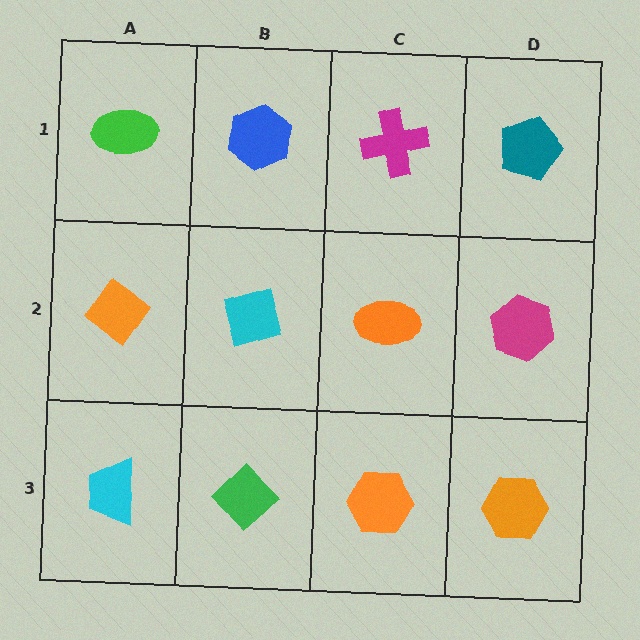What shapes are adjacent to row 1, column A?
An orange diamond (row 2, column A), a blue hexagon (row 1, column B).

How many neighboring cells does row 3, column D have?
2.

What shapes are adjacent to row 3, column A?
An orange diamond (row 2, column A), a green diamond (row 3, column B).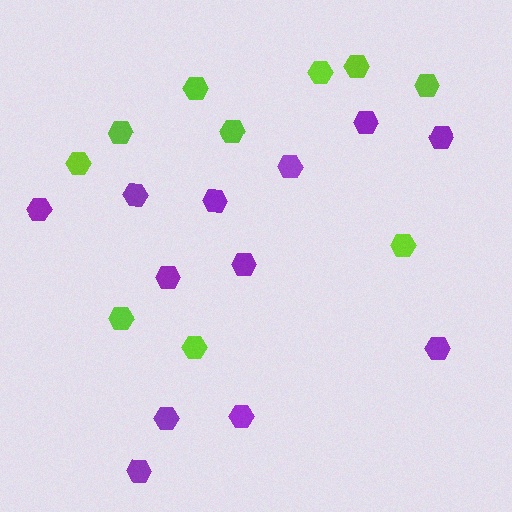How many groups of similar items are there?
There are 2 groups: one group of purple hexagons (12) and one group of lime hexagons (10).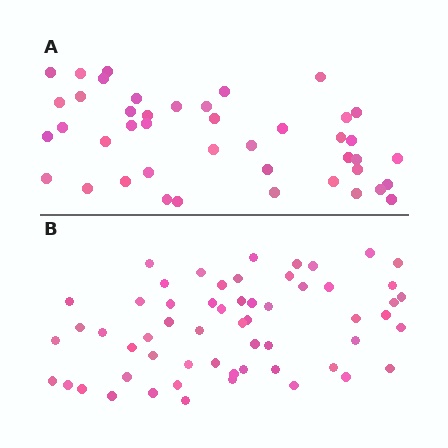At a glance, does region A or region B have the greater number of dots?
Region B (the bottom region) has more dots.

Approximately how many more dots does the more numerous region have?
Region B has approximately 15 more dots than region A.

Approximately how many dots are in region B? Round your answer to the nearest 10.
About 60 dots. (The exact count is 58, which rounds to 60.)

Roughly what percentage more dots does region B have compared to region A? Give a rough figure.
About 35% more.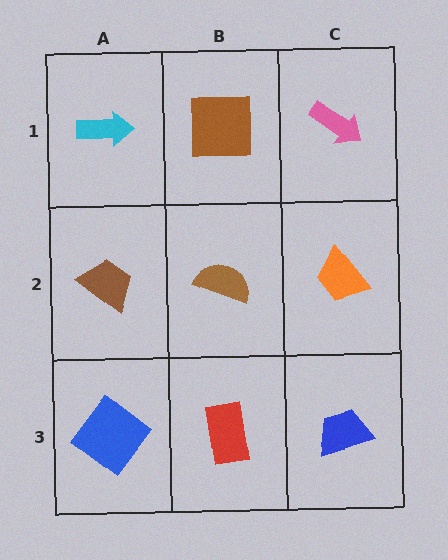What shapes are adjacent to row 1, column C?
An orange trapezoid (row 2, column C), a brown square (row 1, column B).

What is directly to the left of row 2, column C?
A brown semicircle.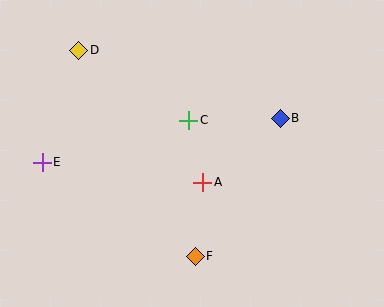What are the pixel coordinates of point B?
Point B is at (280, 118).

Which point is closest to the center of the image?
Point A at (203, 182) is closest to the center.